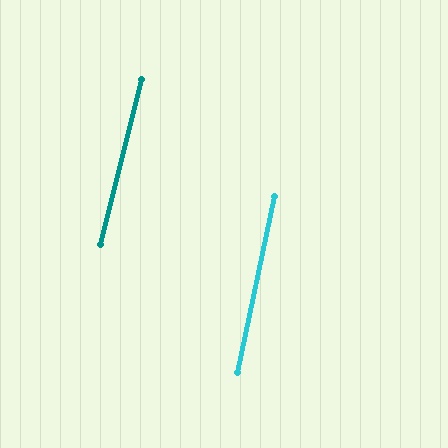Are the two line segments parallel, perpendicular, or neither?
Parallel — their directions differ by only 2.0°.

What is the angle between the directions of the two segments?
Approximately 2 degrees.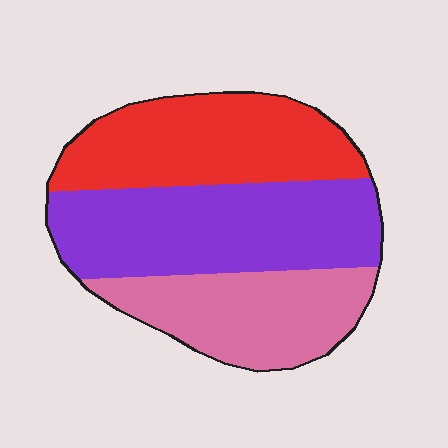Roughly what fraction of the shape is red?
Red covers 33% of the shape.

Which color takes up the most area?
Purple, at roughly 40%.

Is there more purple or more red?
Purple.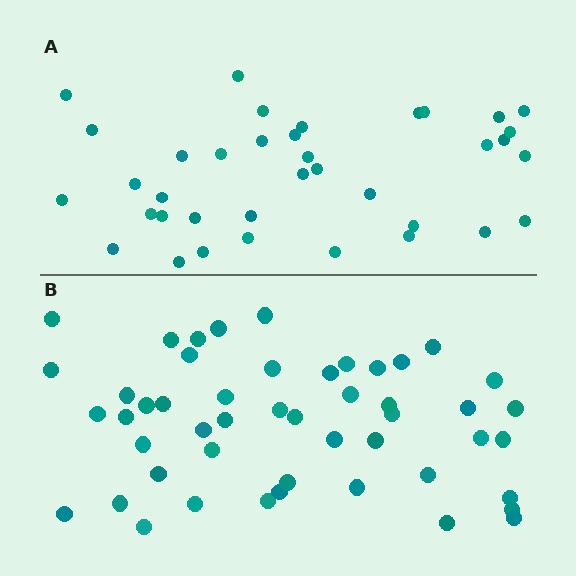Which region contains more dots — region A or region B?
Region B (the bottom region) has more dots.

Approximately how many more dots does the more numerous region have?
Region B has roughly 12 or so more dots than region A.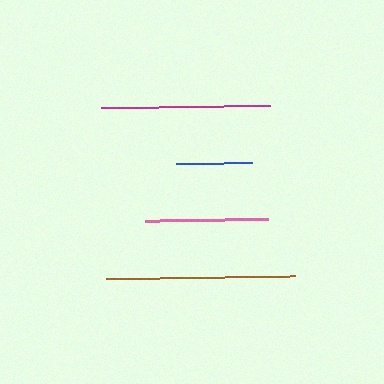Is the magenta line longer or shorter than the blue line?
The magenta line is longer than the blue line.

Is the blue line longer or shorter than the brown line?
The brown line is longer than the blue line.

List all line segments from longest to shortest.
From longest to shortest: brown, magenta, pink, blue.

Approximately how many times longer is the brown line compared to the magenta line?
The brown line is approximately 1.1 times the length of the magenta line.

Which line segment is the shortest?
The blue line is the shortest at approximately 77 pixels.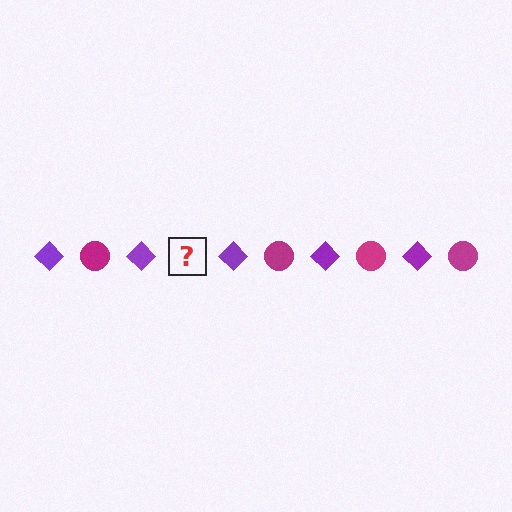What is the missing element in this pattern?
The missing element is a magenta circle.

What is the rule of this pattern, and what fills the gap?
The rule is that the pattern alternates between purple diamond and magenta circle. The gap should be filled with a magenta circle.